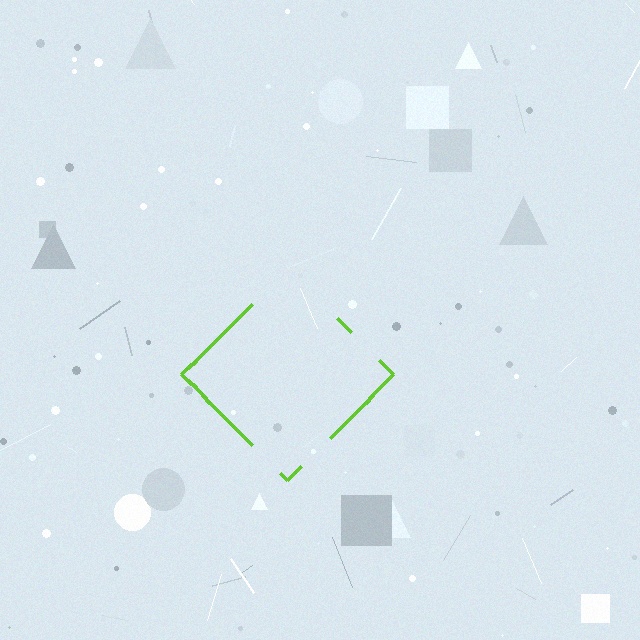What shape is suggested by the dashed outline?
The dashed outline suggests a diamond.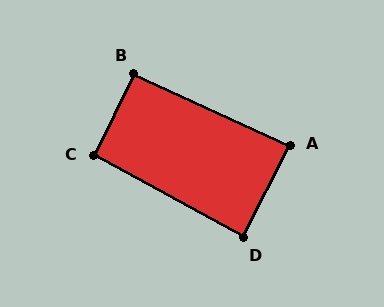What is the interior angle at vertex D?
Approximately 88 degrees (approximately right).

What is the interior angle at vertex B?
Approximately 92 degrees (approximately right).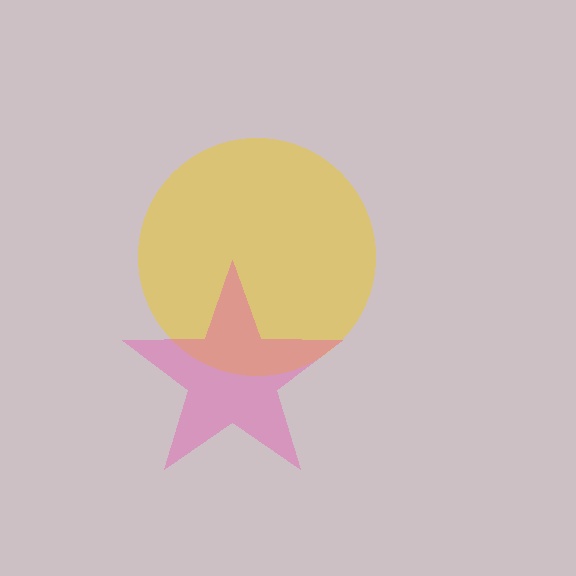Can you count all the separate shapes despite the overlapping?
Yes, there are 2 separate shapes.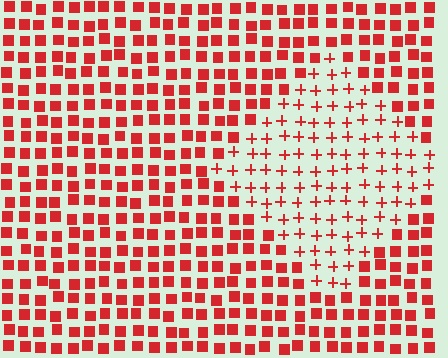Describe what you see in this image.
The image is filled with small red elements arranged in a uniform grid. A diamond-shaped region contains plus signs, while the surrounding area contains squares. The boundary is defined purely by the change in element shape.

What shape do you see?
I see a diamond.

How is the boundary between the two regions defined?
The boundary is defined by a change in element shape: plus signs inside vs. squares outside. All elements share the same color and spacing.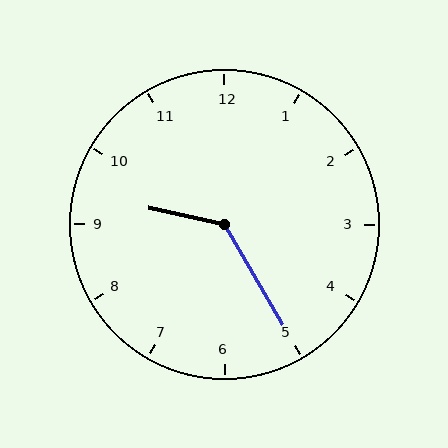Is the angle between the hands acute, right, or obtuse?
It is obtuse.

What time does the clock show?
9:25.